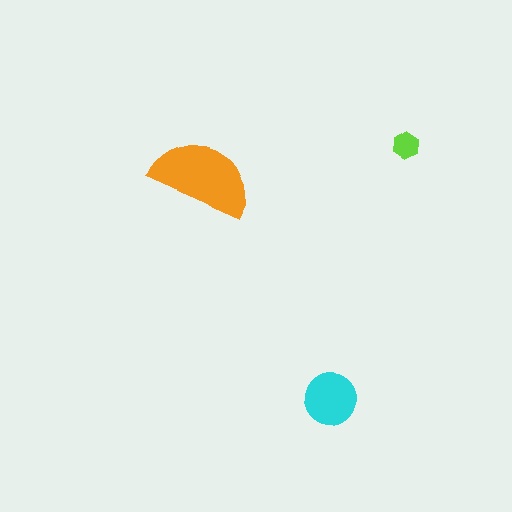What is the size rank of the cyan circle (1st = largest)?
2nd.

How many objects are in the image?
There are 3 objects in the image.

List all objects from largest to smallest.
The orange semicircle, the cyan circle, the lime hexagon.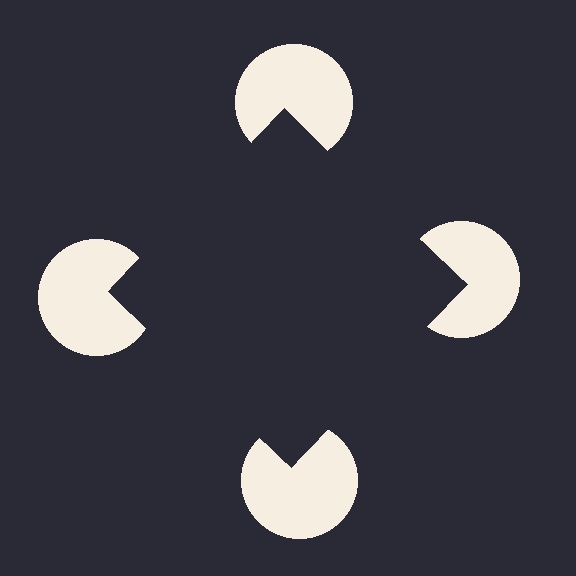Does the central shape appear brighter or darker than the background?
It typically appears slightly darker than the background, even though no actual brightness change is drawn.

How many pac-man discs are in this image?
There are 4 — one at each vertex of the illusory square.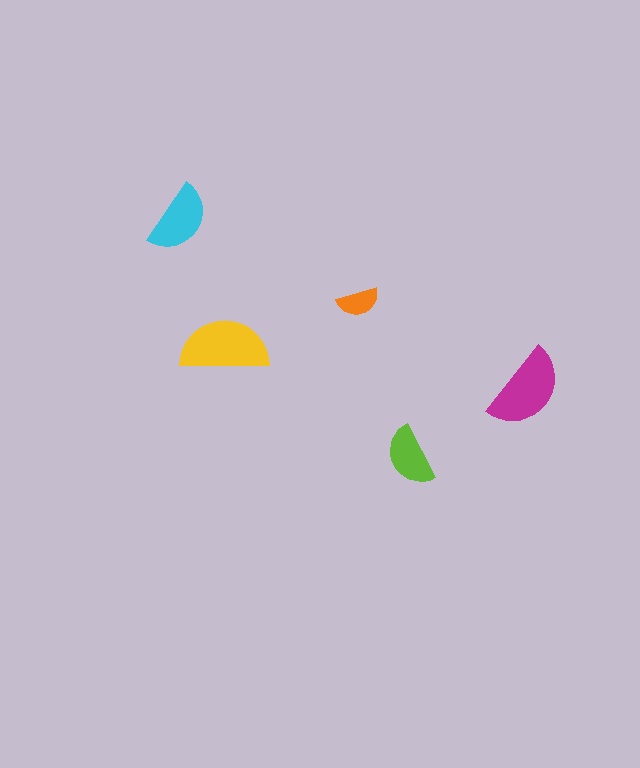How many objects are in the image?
There are 5 objects in the image.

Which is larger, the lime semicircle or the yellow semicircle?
The yellow one.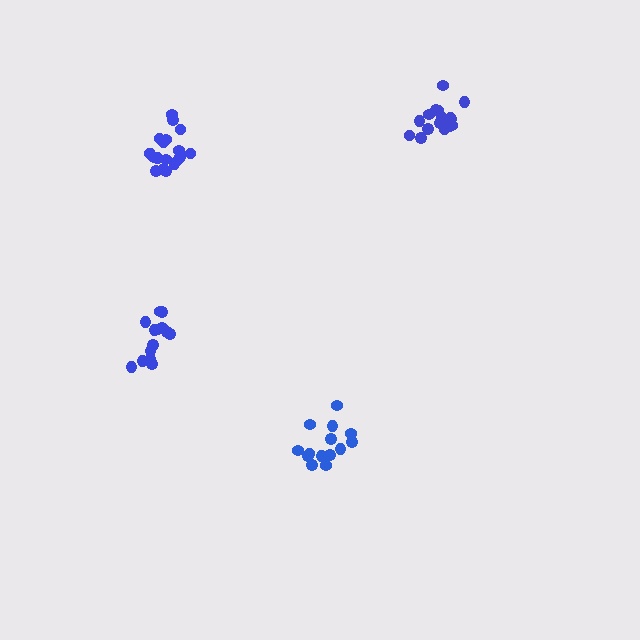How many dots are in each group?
Group 1: 14 dots, Group 2: 17 dots, Group 3: 19 dots, Group 4: 14 dots (64 total).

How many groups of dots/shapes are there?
There are 4 groups.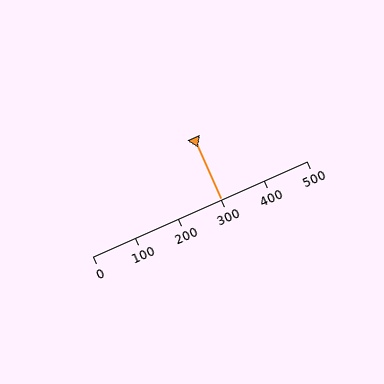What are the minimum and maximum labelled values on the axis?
The axis runs from 0 to 500.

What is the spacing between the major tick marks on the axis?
The major ticks are spaced 100 apart.